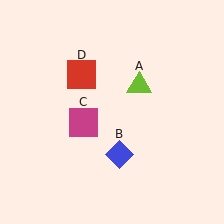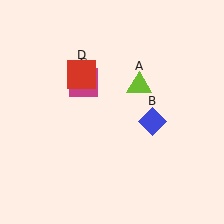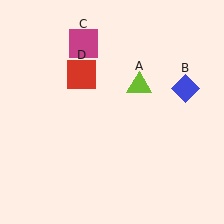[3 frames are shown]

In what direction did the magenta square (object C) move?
The magenta square (object C) moved up.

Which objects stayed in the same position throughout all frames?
Lime triangle (object A) and red square (object D) remained stationary.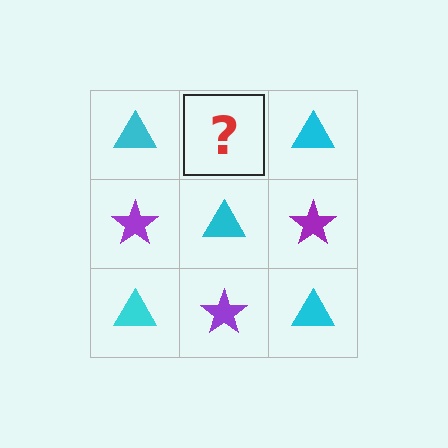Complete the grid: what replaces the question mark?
The question mark should be replaced with a purple star.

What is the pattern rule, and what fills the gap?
The rule is that it alternates cyan triangle and purple star in a checkerboard pattern. The gap should be filled with a purple star.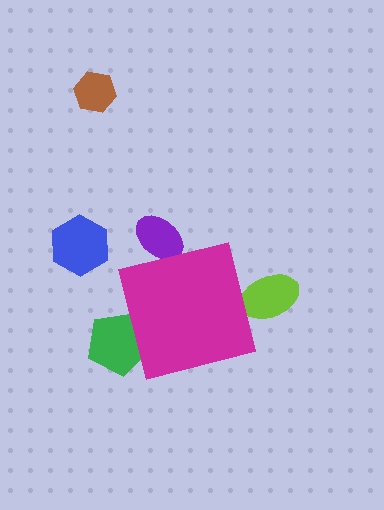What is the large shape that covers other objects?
A magenta square.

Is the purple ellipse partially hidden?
Yes, the purple ellipse is partially hidden behind the magenta square.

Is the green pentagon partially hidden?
Yes, the green pentagon is partially hidden behind the magenta square.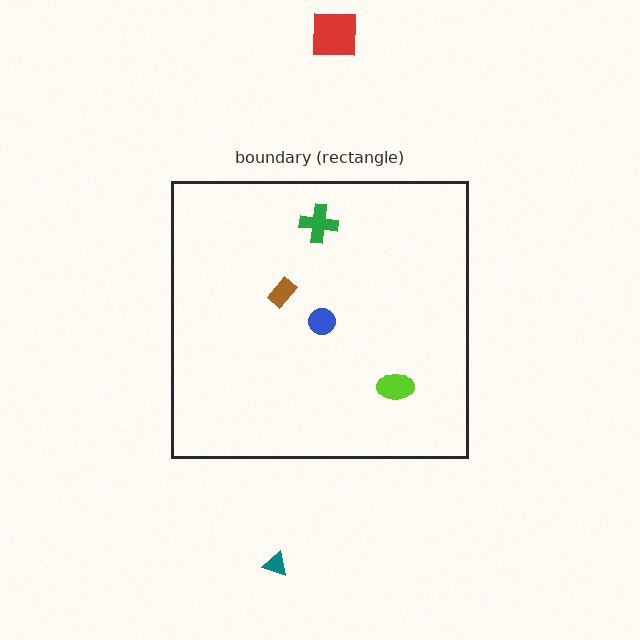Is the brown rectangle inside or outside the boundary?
Inside.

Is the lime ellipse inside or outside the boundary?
Inside.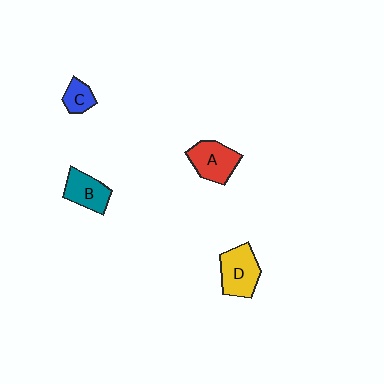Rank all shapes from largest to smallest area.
From largest to smallest: D (yellow), A (red), B (teal), C (blue).